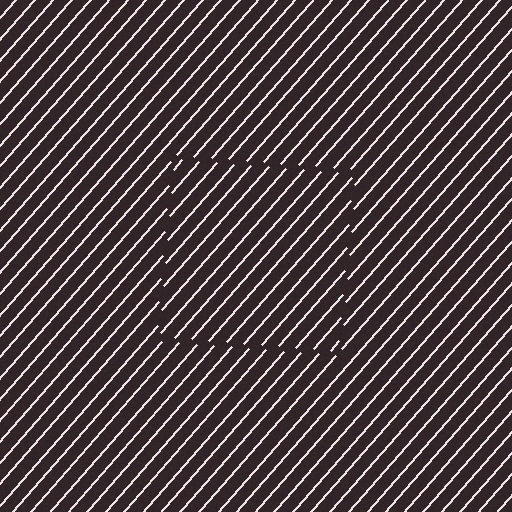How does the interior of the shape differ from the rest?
The interior of the shape contains the same grating, shifted by half a period — the contour is defined by the phase discontinuity where line-ends from the inner and outer gratings abut.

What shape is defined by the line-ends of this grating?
An illusory square. The interior of the shape contains the same grating, shifted by half a period — the contour is defined by the phase discontinuity where line-ends from the inner and outer gratings abut.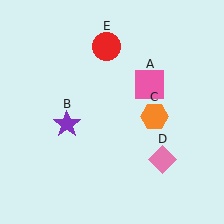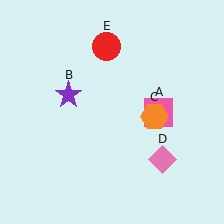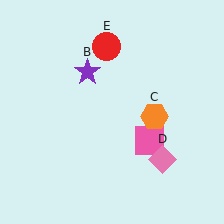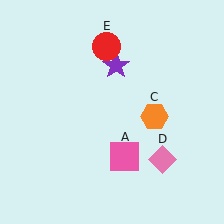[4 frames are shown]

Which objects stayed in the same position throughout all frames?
Orange hexagon (object C) and pink diamond (object D) and red circle (object E) remained stationary.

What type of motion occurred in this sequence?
The pink square (object A), purple star (object B) rotated clockwise around the center of the scene.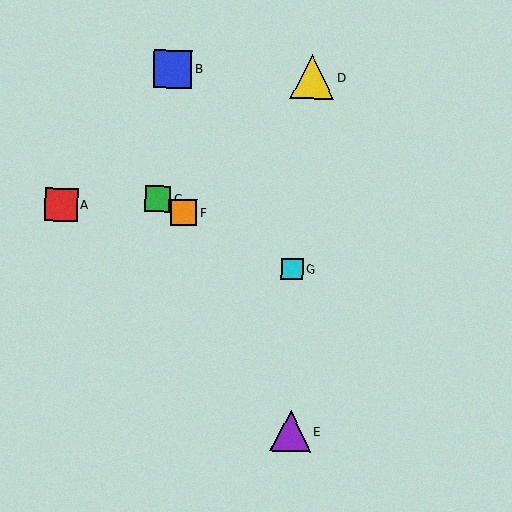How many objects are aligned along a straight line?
3 objects (C, F, G) are aligned along a straight line.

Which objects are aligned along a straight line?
Objects C, F, G are aligned along a straight line.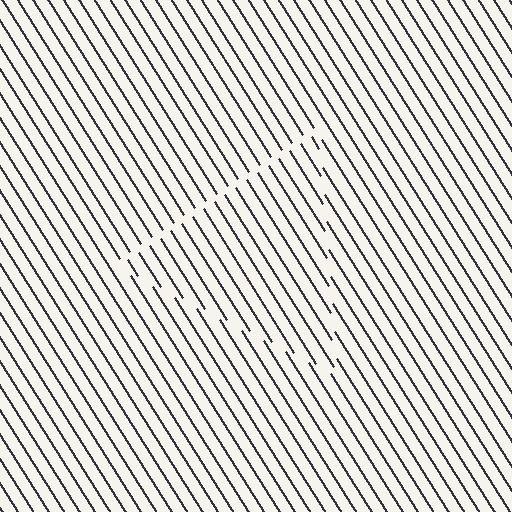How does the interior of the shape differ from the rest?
The interior of the shape contains the same grating, shifted by half a period — the contour is defined by the phase discontinuity where line-ends from the inner and outer gratings abut.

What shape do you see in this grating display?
An illusory triangle. The interior of the shape contains the same grating, shifted by half a period — the contour is defined by the phase discontinuity where line-ends from the inner and outer gratings abut.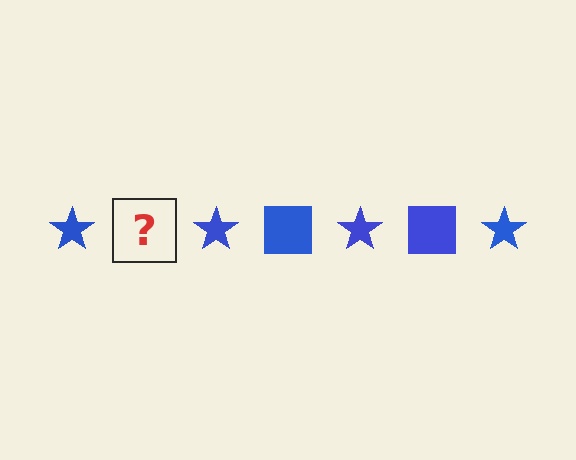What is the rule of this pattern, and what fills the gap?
The rule is that the pattern cycles through star, square shapes in blue. The gap should be filled with a blue square.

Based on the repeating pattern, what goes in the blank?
The blank should be a blue square.